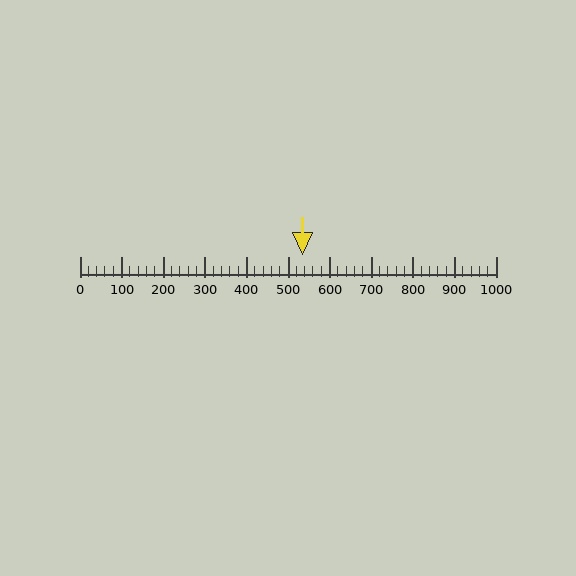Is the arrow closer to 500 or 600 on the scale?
The arrow is closer to 500.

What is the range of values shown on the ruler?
The ruler shows values from 0 to 1000.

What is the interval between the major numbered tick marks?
The major tick marks are spaced 100 units apart.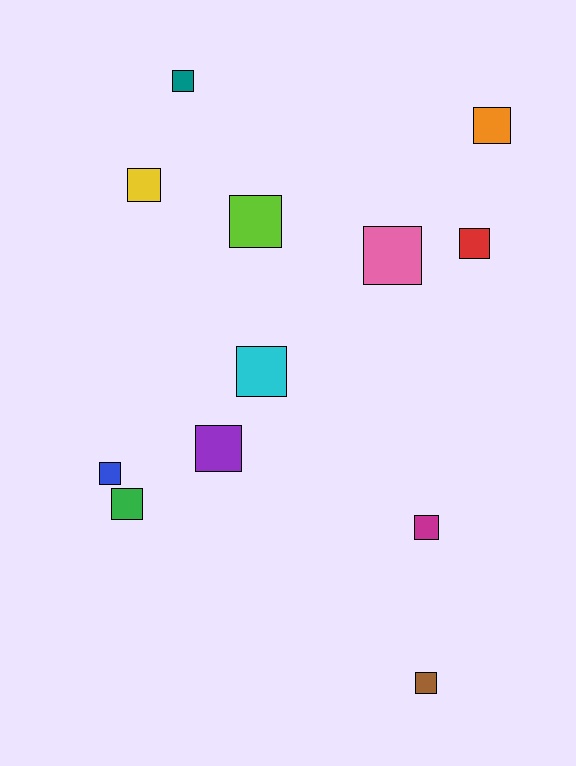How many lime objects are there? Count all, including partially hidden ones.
There is 1 lime object.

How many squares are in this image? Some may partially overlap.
There are 12 squares.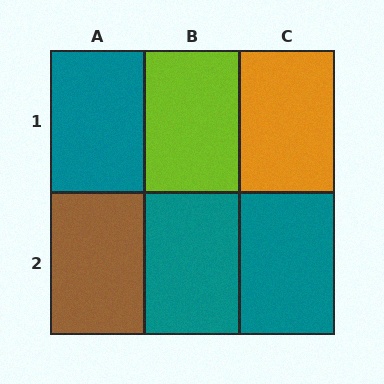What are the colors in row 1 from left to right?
Teal, lime, orange.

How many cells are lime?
1 cell is lime.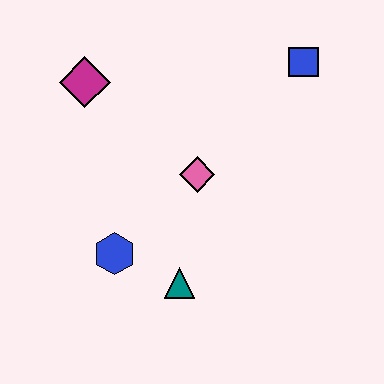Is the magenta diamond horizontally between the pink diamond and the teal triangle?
No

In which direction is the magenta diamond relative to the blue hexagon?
The magenta diamond is above the blue hexagon.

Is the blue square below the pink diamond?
No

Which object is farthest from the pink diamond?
The blue square is farthest from the pink diamond.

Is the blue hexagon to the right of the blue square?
No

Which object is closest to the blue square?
The pink diamond is closest to the blue square.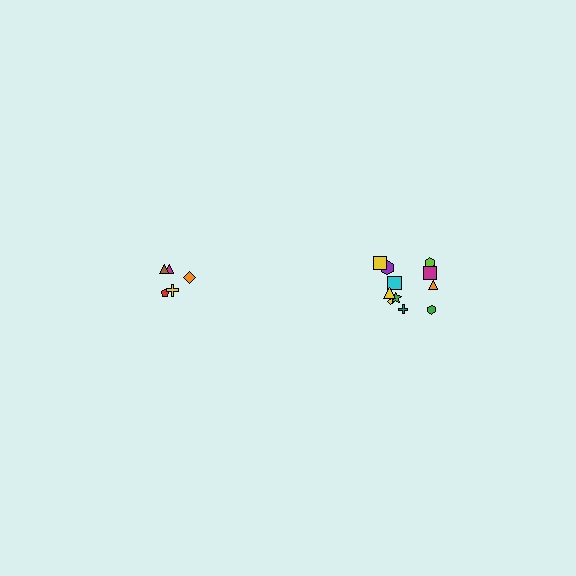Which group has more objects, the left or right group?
The right group.